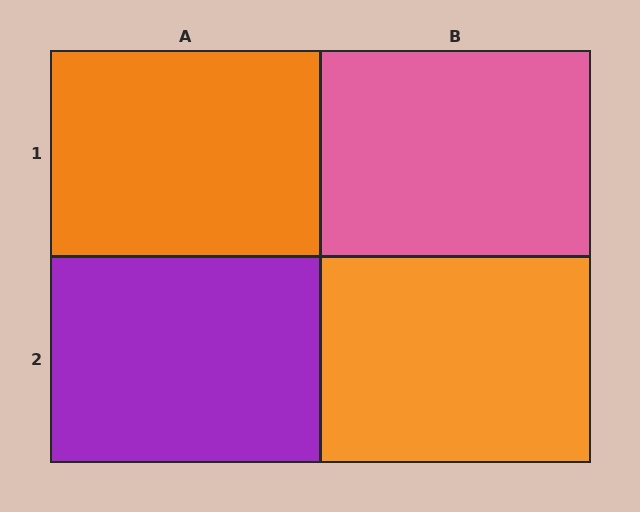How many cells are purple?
1 cell is purple.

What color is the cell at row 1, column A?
Orange.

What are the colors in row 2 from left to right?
Purple, orange.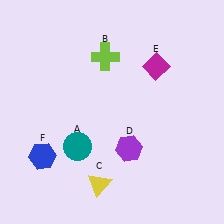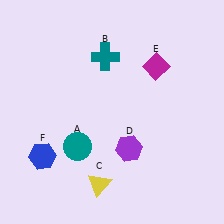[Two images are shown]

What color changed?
The cross (B) changed from lime in Image 1 to teal in Image 2.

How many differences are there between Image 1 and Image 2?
There is 1 difference between the two images.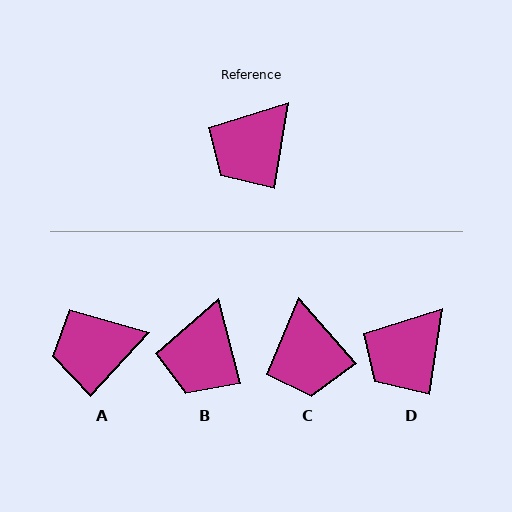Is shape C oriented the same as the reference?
No, it is off by about 50 degrees.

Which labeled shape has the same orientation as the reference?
D.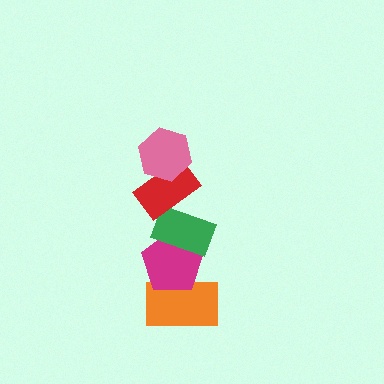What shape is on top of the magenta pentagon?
The green rectangle is on top of the magenta pentagon.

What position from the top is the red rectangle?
The red rectangle is 2nd from the top.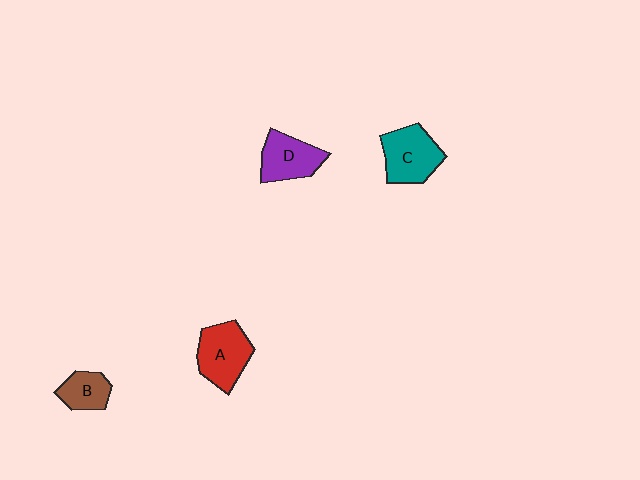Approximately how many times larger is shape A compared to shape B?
Approximately 1.6 times.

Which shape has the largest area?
Shape A (red).